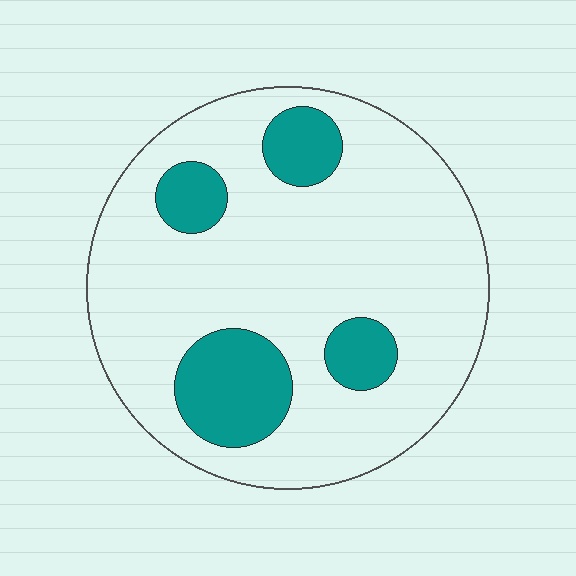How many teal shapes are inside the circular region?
4.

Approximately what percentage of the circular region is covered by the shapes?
Approximately 20%.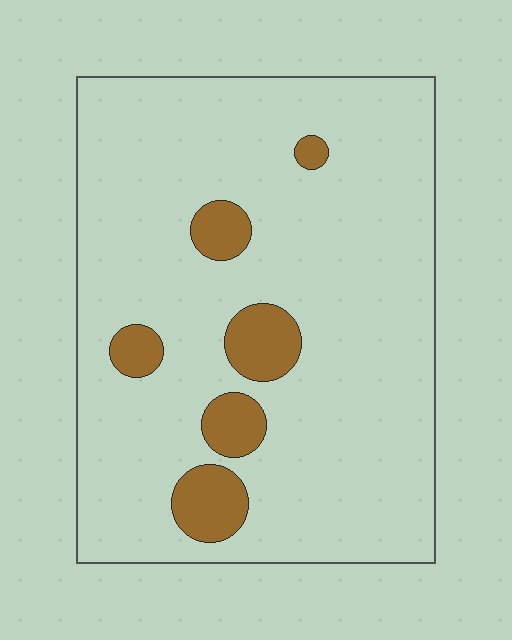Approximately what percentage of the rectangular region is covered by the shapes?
Approximately 10%.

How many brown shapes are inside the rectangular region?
6.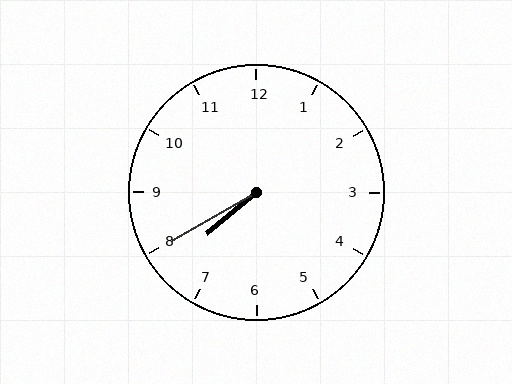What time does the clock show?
7:40.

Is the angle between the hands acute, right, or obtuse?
It is acute.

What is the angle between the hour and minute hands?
Approximately 10 degrees.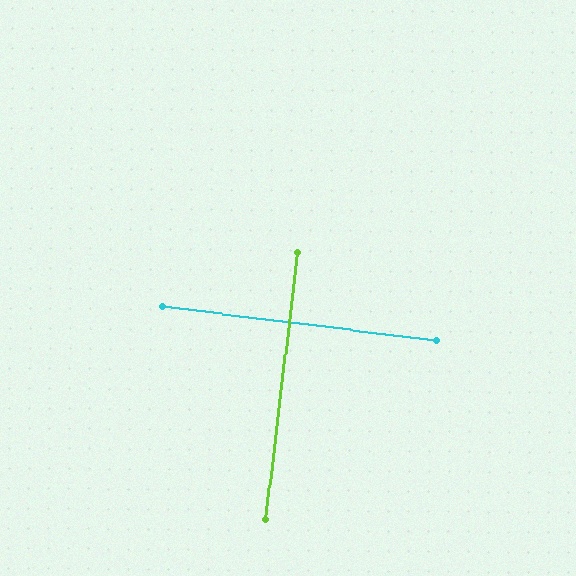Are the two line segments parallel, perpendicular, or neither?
Perpendicular — they meet at approximately 90°.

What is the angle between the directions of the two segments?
Approximately 90 degrees.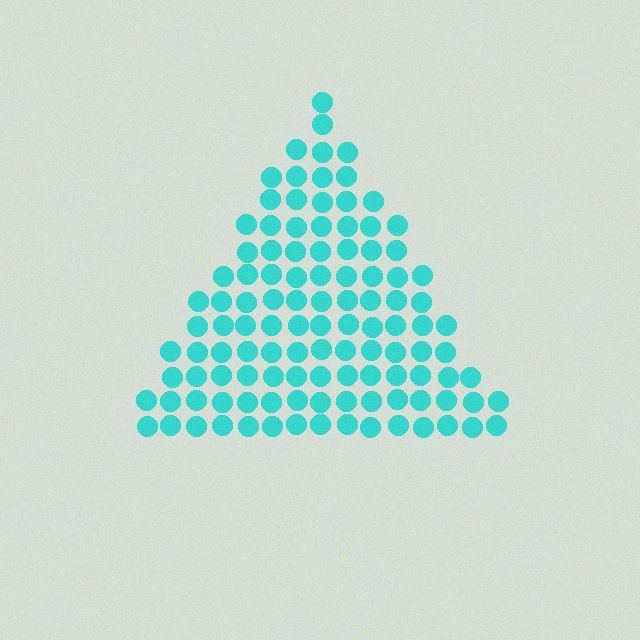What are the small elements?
The small elements are circles.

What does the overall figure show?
The overall figure shows a triangle.